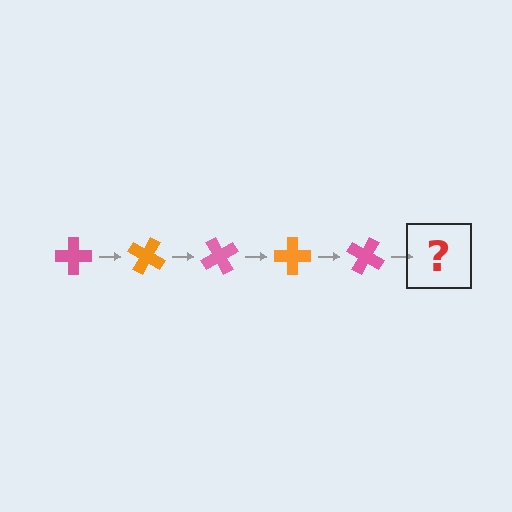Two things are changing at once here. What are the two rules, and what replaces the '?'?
The two rules are that it rotates 30 degrees each step and the color cycles through pink and orange. The '?' should be an orange cross, rotated 150 degrees from the start.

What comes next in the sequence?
The next element should be an orange cross, rotated 150 degrees from the start.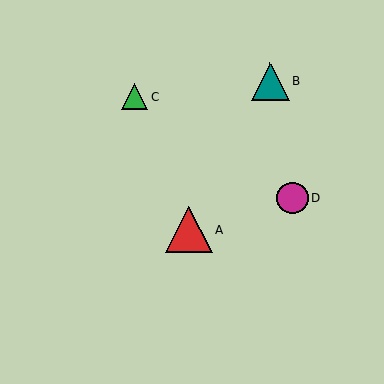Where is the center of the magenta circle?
The center of the magenta circle is at (292, 198).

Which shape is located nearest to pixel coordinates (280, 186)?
The magenta circle (labeled D) at (292, 198) is nearest to that location.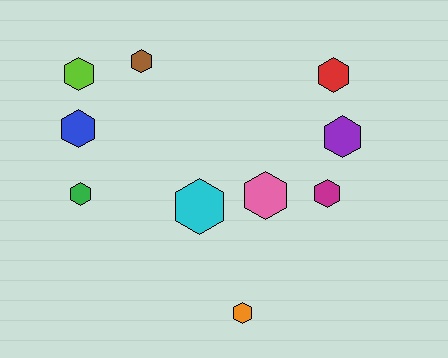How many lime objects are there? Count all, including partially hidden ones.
There is 1 lime object.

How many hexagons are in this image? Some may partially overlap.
There are 10 hexagons.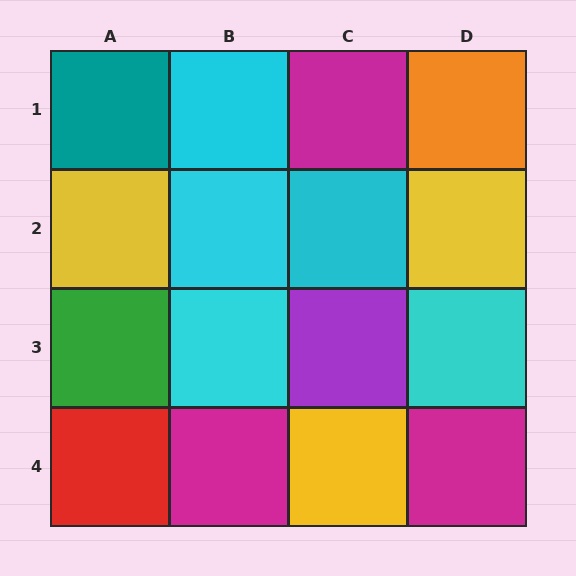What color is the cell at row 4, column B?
Magenta.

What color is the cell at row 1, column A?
Teal.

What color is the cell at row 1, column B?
Cyan.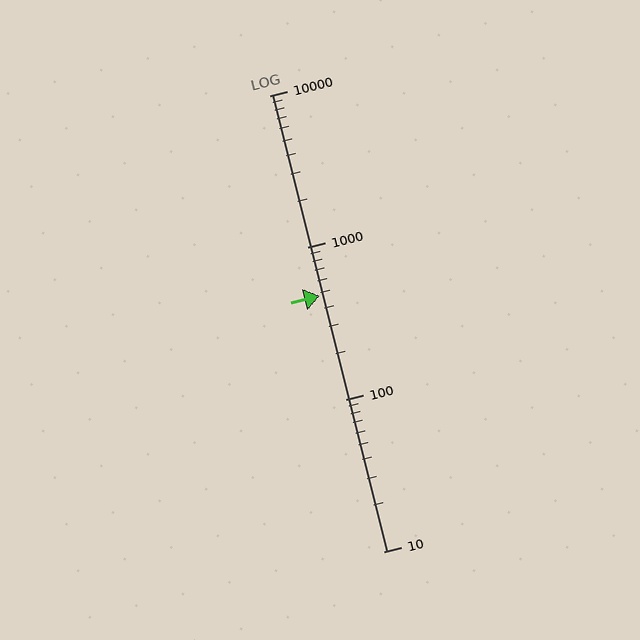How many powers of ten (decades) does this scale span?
The scale spans 3 decades, from 10 to 10000.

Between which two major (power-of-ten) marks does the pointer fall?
The pointer is between 100 and 1000.